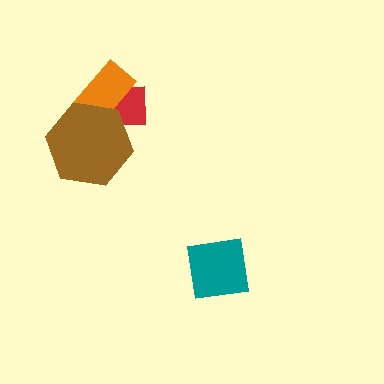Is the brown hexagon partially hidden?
No, no other shape covers it.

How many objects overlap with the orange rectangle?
2 objects overlap with the orange rectangle.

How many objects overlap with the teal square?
0 objects overlap with the teal square.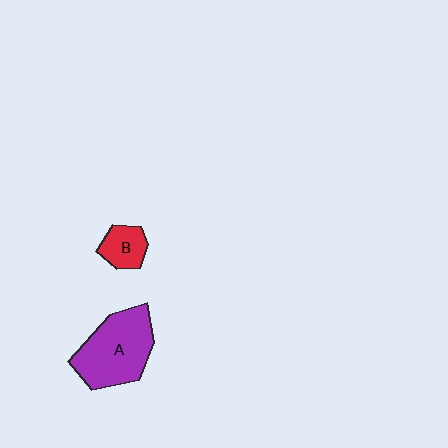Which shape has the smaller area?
Shape B (red).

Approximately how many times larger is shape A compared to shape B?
Approximately 2.8 times.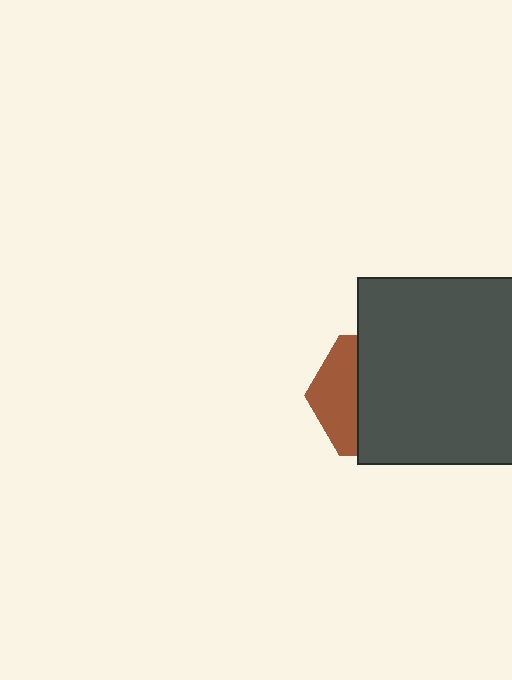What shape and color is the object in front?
The object in front is a dark gray square.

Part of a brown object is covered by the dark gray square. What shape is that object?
It is a hexagon.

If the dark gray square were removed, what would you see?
You would see the complete brown hexagon.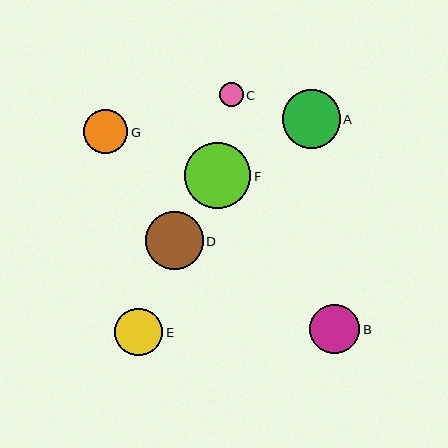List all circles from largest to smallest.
From largest to smallest: F, D, A, B, E, G, C.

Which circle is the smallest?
Circle C is the smallest with a size of approximately 24 pixels.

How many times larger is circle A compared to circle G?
Circle A is approximately 1.3 times the size of circle G.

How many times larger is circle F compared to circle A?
Circle F is approximately 1.1 times the size of circle A.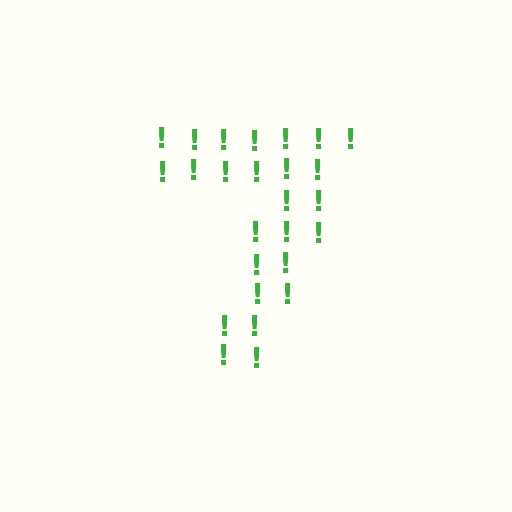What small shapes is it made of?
It is made of small exclamation marks.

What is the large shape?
The large shape is the digit 7.